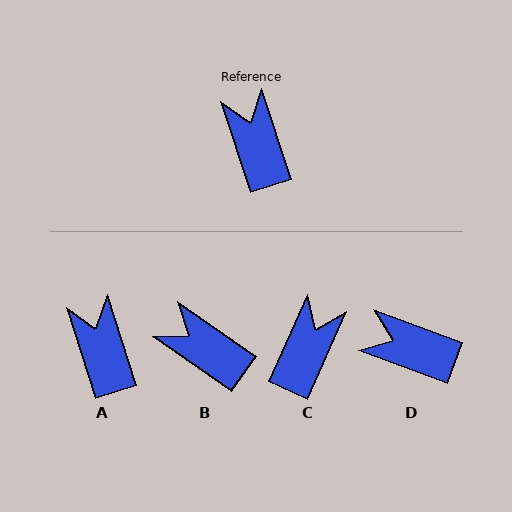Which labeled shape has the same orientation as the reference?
A.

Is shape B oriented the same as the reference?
No, it is off by about 37 degrees.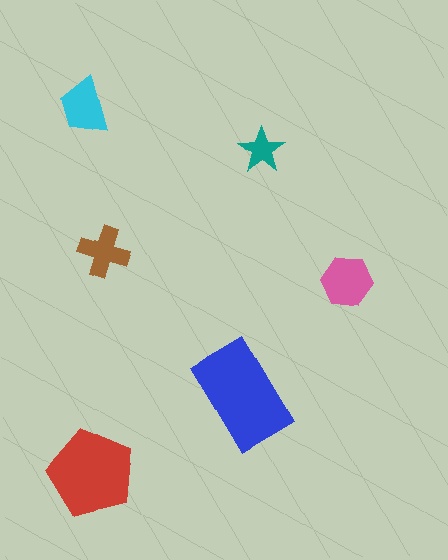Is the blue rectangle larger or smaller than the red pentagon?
Larger.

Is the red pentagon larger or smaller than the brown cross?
Larger.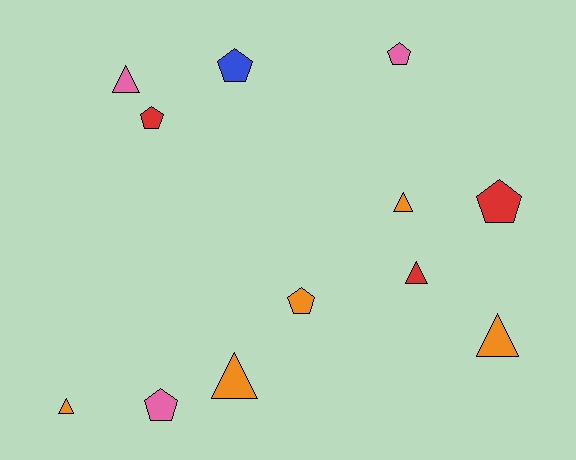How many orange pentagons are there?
There is 1 orange pentagon.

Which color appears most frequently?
Orange, with 5 objects.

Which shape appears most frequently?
Triangle, with 6 objects.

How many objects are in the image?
There are 12 objects.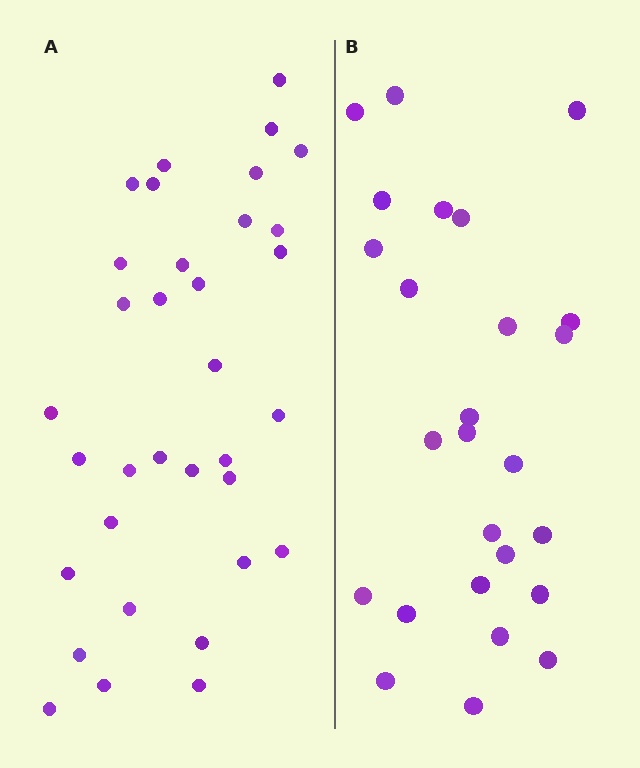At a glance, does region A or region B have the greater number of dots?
Region A (the left region) has more dots.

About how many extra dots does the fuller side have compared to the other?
Region A has roughly 8 or so more dots than region B.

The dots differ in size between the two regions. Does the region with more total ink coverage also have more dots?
No. Region B has more total ink coverage because its dots are larger, but region A actually contains more individual dots. Total area can be misleading — the number of items is what matters here.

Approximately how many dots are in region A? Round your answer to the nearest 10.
About 30 dots. (The exact count is 34, which rounds to 30.)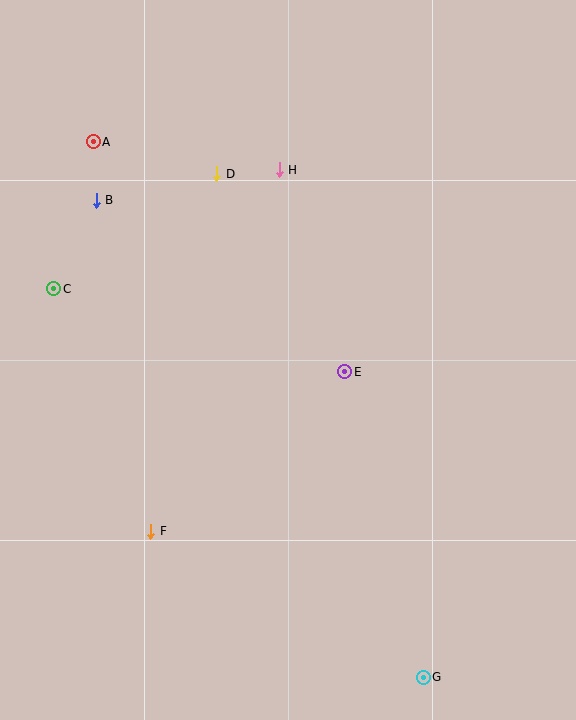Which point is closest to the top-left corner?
Point A is closest to the top-left corner.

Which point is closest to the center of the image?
Point E at (345, 372) is closest to the center.